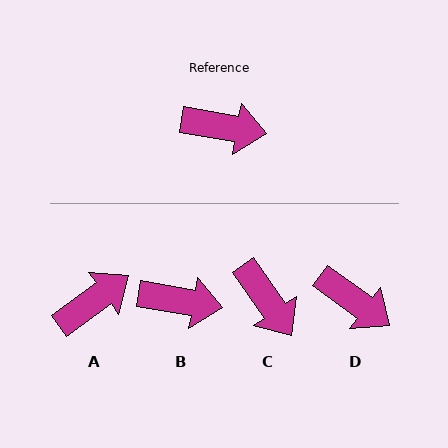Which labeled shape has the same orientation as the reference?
B.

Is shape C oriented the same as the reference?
No, it is off by about 46 degrees.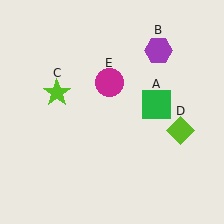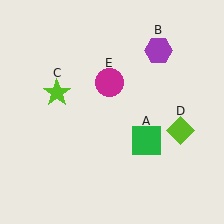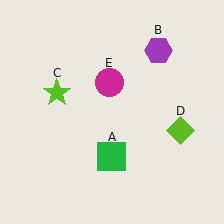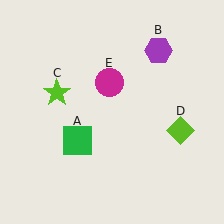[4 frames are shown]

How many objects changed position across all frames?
1 object changed position: green square (object A).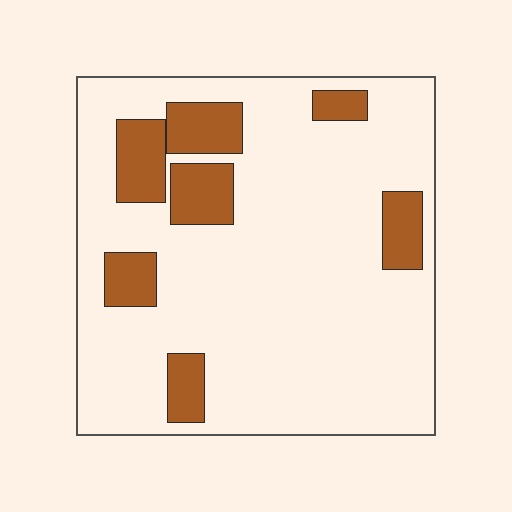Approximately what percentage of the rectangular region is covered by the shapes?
Approximately 20%.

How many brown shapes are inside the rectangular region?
7.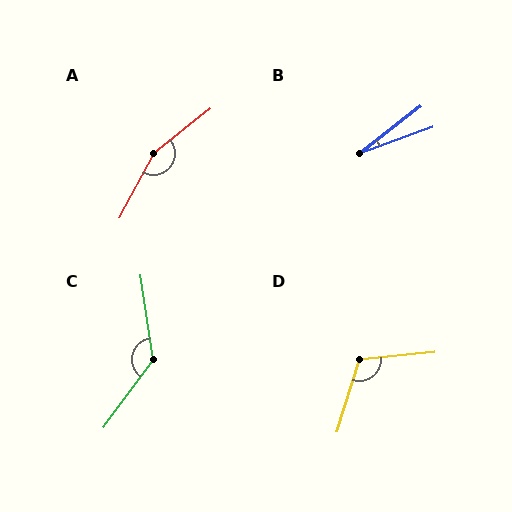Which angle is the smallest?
B, at approximately 18 degrees.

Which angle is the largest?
A, at approximately 156 degrees.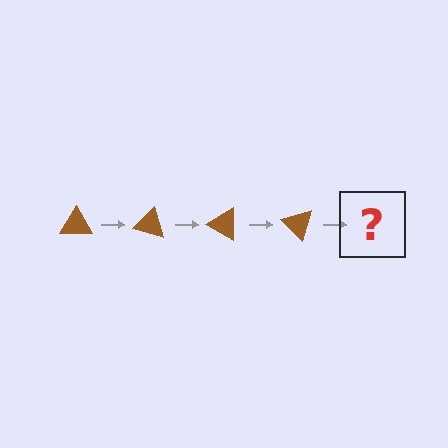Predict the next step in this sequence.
The next step is a brown triangle rotated 60 degrees.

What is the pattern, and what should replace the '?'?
The pattern is that the triangle rotates 15 degrees each step. The '?' should be a brown triangle rotated 60 degrees.